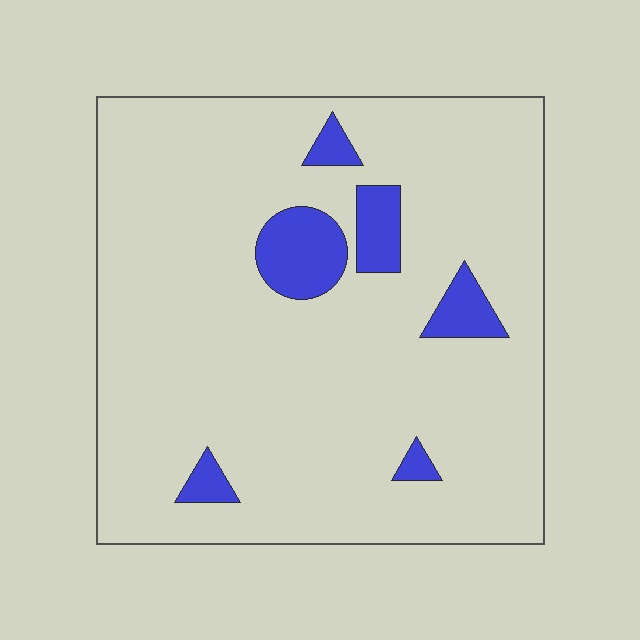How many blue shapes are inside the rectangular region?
6.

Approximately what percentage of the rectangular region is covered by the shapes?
Approximately 10%.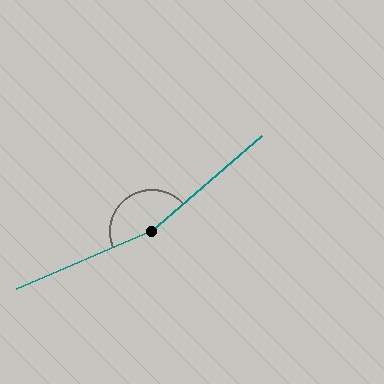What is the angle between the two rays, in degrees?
Approximately 162 degrees.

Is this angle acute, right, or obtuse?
It is obtuse.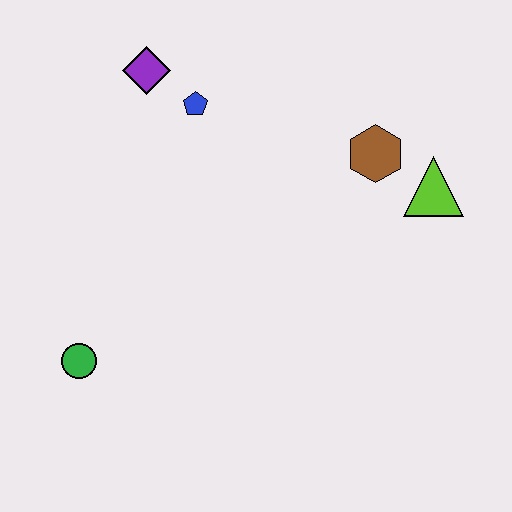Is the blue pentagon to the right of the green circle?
Yes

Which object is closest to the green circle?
The blue pentagon is closest to the green circle.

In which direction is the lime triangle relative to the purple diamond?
The lime triangle is to the right of the purple diamond.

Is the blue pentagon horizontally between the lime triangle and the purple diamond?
Yes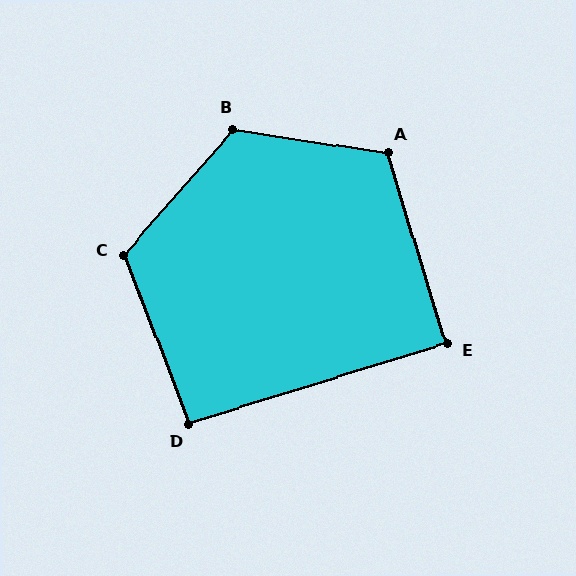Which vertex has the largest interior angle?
B, at approximately 122 degrees.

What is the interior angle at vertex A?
Approximately 116 degrees (obtuse).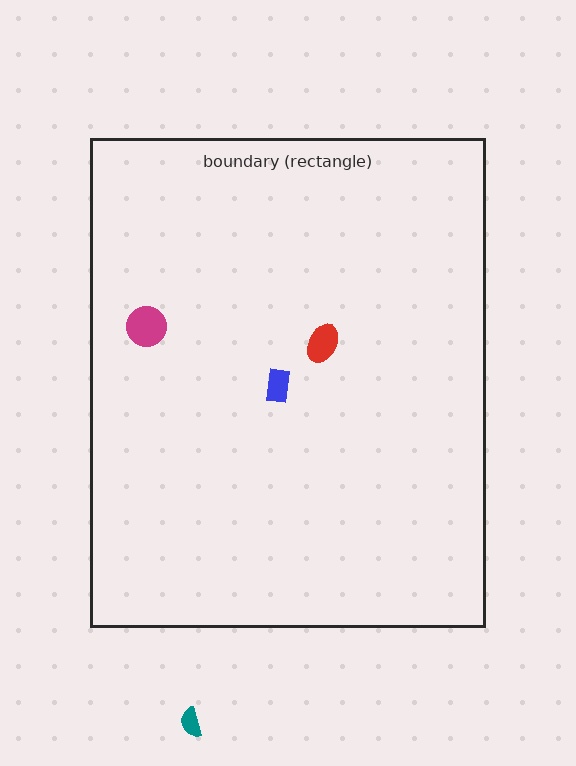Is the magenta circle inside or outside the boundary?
Inside.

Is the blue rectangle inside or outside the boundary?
Inside.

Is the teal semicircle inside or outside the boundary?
Outside.